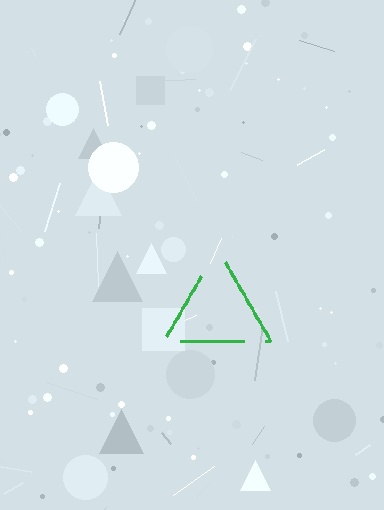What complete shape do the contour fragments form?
The contour fragments form a triangle.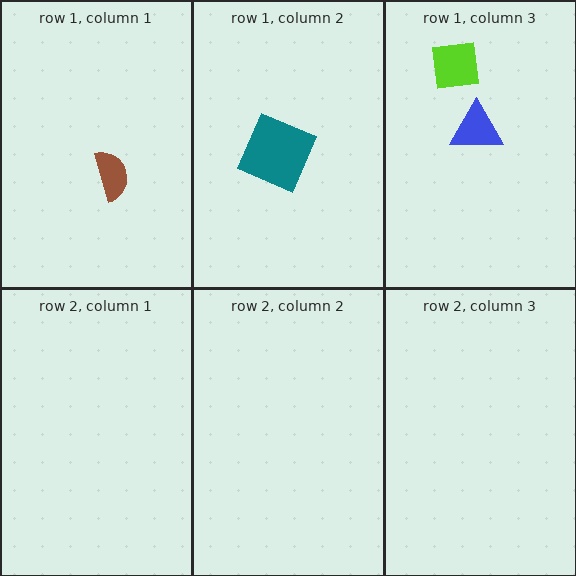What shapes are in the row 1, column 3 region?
The blue triangle, the lime square.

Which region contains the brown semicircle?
The row 1, column 1 region.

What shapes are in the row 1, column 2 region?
The teal square.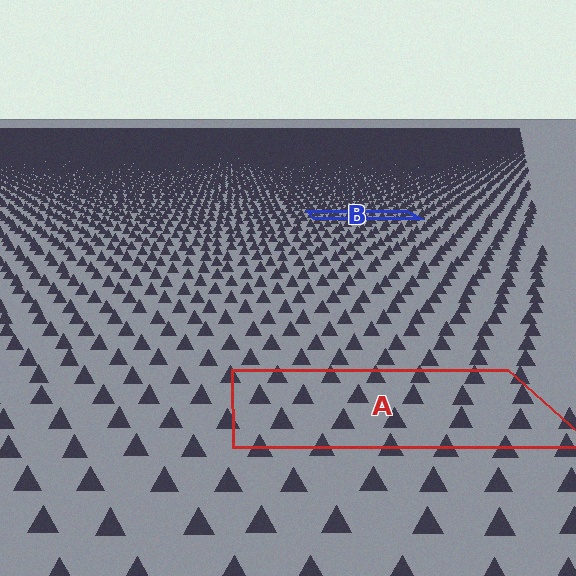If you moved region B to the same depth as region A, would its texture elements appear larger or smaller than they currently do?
They would appear larger. At a closer depth, the same texture elements are projected at a bigger on-screen size.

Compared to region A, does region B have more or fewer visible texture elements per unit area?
Region B has more texture elements per unit area — they are packed more densely because it is farther away.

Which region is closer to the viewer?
Region A is closer. The texture elements there are larger and more spread out.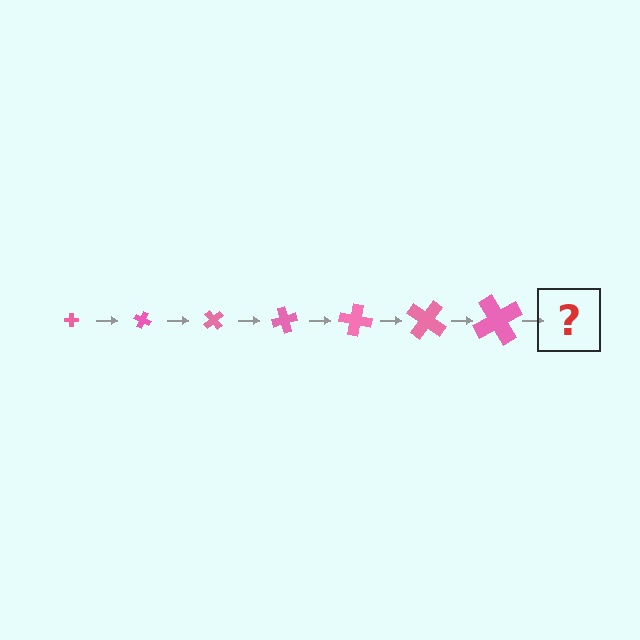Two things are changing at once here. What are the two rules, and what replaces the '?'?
The two rules are that the cross grows larger each step and it rotates 25 degrees each step. The '?' should be a cross, larger than the previous one and rotated 175 degrees from the start.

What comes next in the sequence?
The next element should be a cross, larger than the previous one and rotated 175 degrees from the start.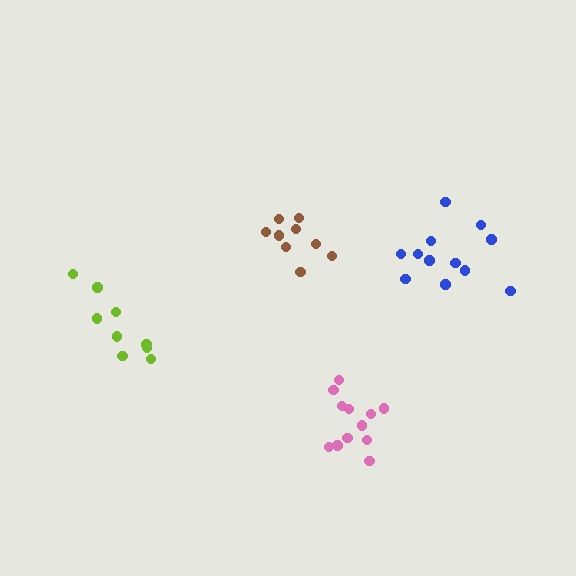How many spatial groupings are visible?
There are 4 spatial groupings.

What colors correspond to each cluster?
The clusters are colored: pink, brown, lime, blue.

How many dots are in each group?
Group 1: 12 dots, Group 2: 9 dots, Group 3: 9 dots, Group 4: 12 dots (42 total).